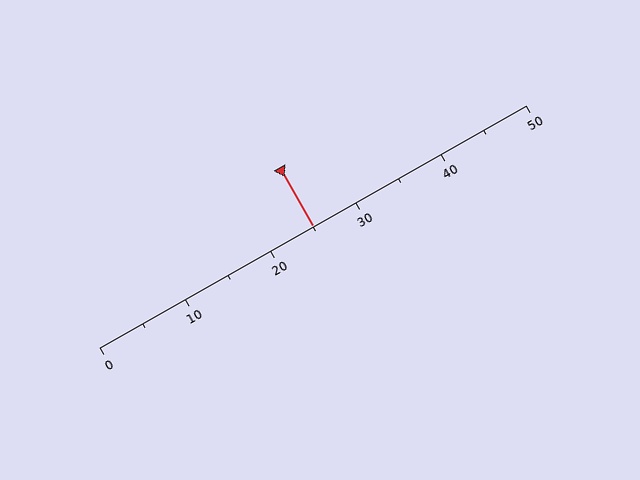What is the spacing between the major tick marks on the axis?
The major ticks are spaced 10 apart.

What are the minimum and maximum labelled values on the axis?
The axis runs from 0 to 50.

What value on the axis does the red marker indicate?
The marker indicates approximately 25.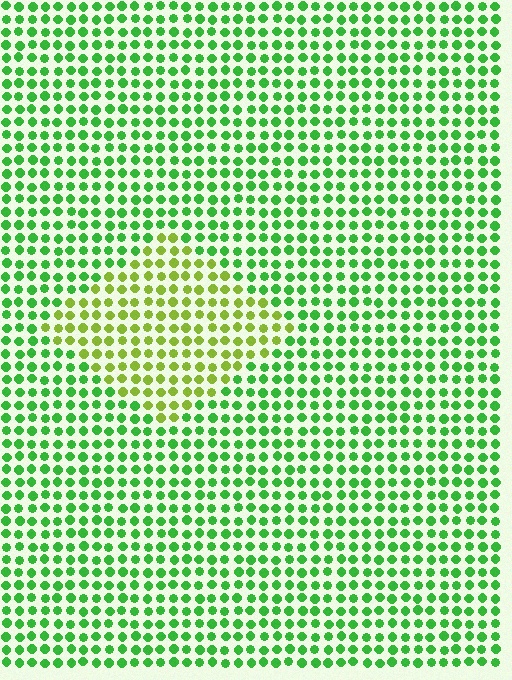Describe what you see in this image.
The image is filled with small green elements in a uniform arrangement. A diamond-shaped region is visible where the elements are tinted to a slightly different hue, forming a subtle color boundary.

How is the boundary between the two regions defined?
The boundary is defined purely by a slight shift in hue (about 39 degrees). Spacing, size, and orientation are identical on both sides.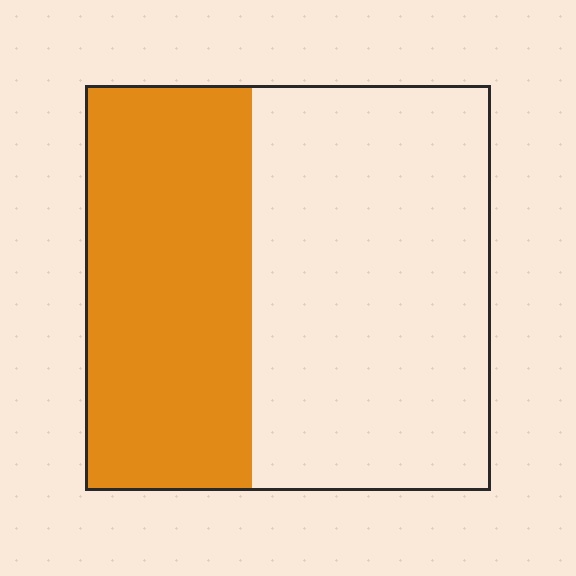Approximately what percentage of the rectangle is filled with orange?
Approximately 40%.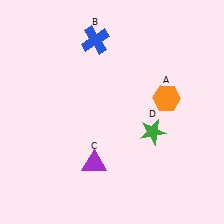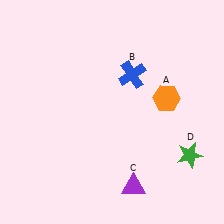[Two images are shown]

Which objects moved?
The objects that moved are: the blue cross (B), the purple triangle (C), the green star (D).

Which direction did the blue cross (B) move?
The blue cross (B) moved right.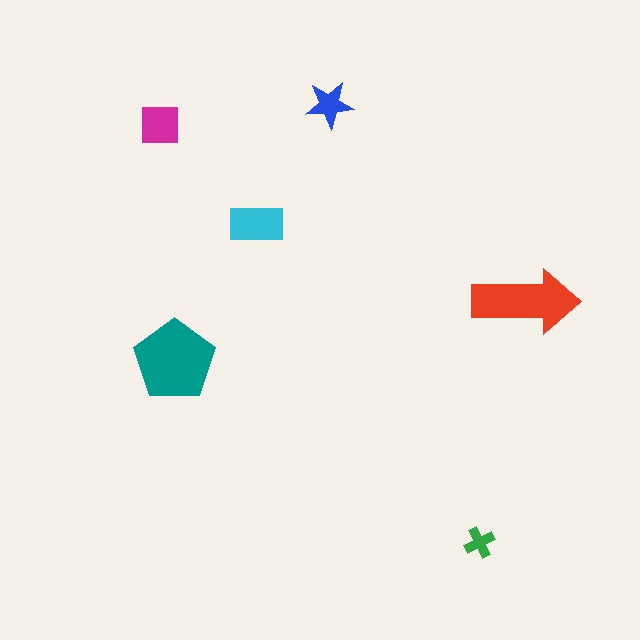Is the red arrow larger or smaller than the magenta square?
Larger.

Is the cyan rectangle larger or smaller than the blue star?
Larger.